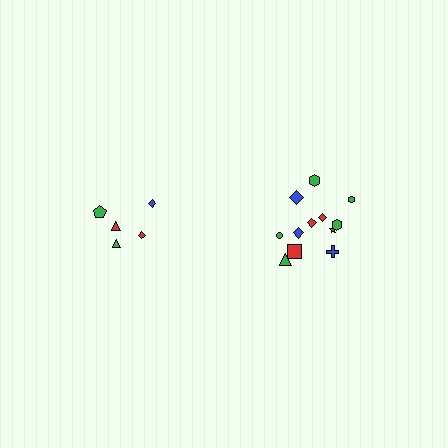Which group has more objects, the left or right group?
The right group.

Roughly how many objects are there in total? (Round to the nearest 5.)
Roughly 15 objects in total.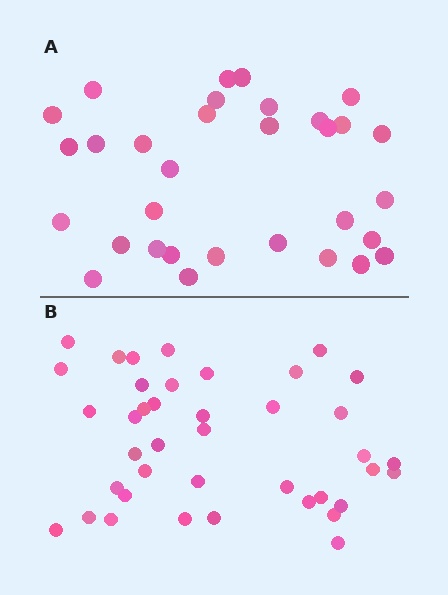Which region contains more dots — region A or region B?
Region B (the bottom region) has more dots.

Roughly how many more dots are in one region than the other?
Region B has roughly 8 or so more dots than region A.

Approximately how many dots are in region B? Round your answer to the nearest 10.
About 40 dots.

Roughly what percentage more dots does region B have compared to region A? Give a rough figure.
About 25% more.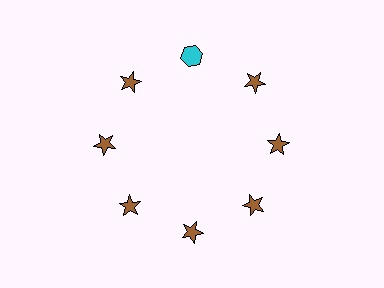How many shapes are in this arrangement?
There are 8 shapes arranged in a ring pattern.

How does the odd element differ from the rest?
It differs in both color (cyan instead of brown) and shape (hexagon instead of star).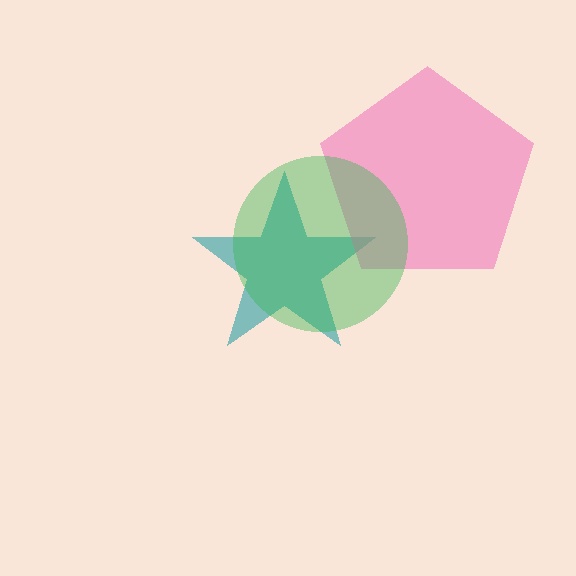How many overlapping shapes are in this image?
There are 3 overlapping shapes in the image.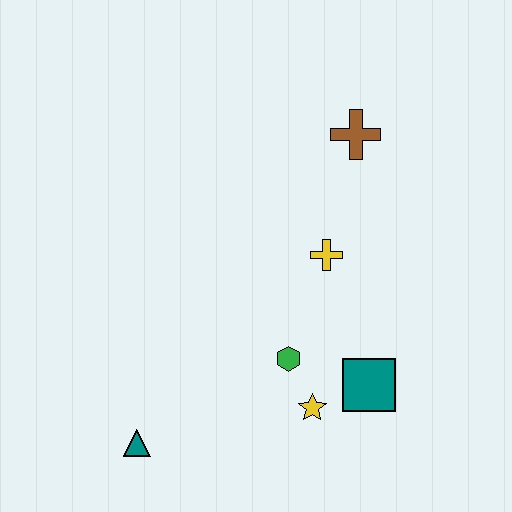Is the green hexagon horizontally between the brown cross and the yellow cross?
No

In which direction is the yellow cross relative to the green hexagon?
The yellow cross is above the green hexagon.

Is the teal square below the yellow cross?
Yes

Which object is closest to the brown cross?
The yellow cross is closest to the brown cross.